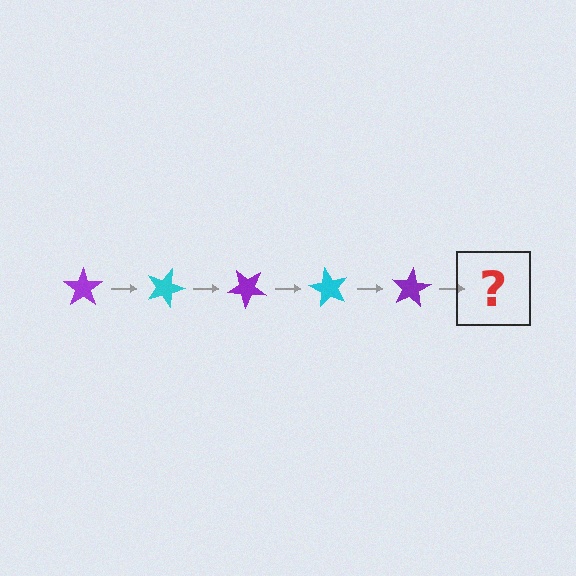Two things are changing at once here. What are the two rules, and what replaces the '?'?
The two rules are that it rotates 20 degrees each step and the color cycles through purple and cyan. The '?' should be a cyan star, rotated 100 degrees from the start.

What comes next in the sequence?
The next element should be a cyan star, rotated 100 degrees from the start.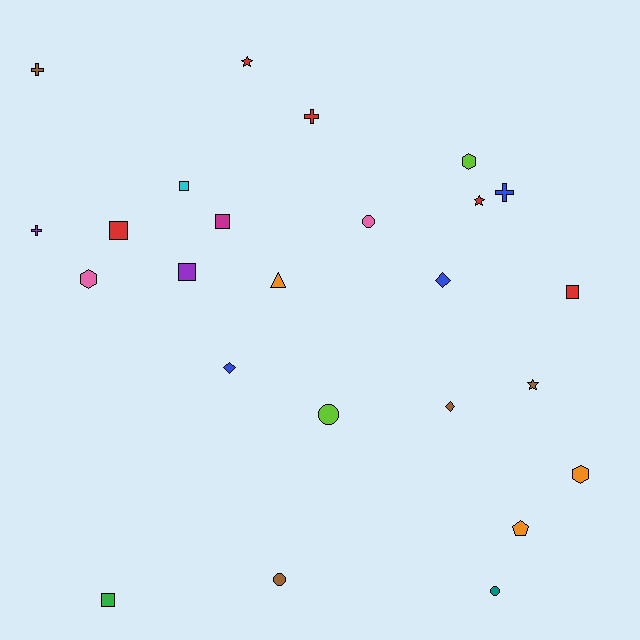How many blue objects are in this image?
There are 3 blue objects.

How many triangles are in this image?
There is 1 triangle.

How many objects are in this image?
There are 25 objects.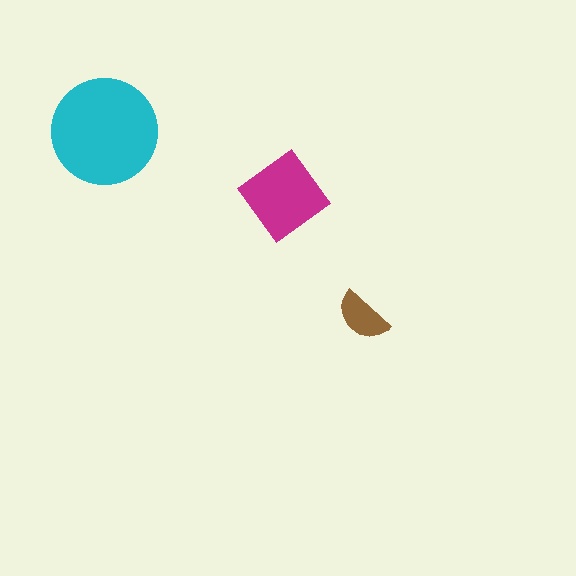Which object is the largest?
The cyan circle.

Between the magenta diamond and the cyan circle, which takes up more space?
The cyan circle.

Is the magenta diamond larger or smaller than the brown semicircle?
Larger.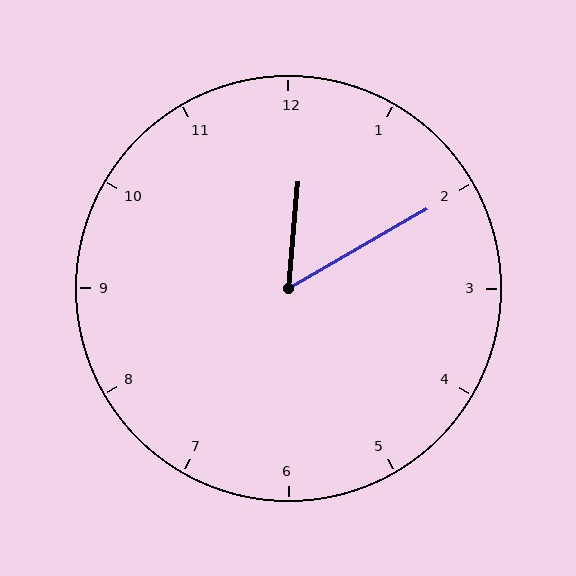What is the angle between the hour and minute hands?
Approximately 55 degrees.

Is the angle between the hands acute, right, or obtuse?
It is acute.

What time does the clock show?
12:10.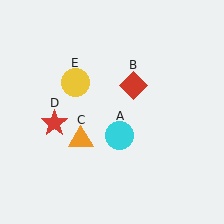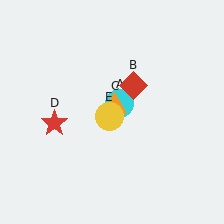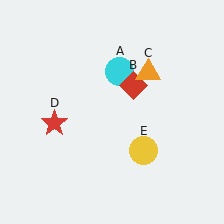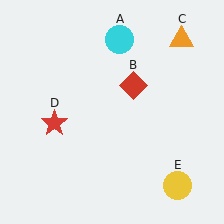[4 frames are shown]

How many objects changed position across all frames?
3 objects changed position: cyan circle (object A), orange triangle (object C), yellow circle (object E).